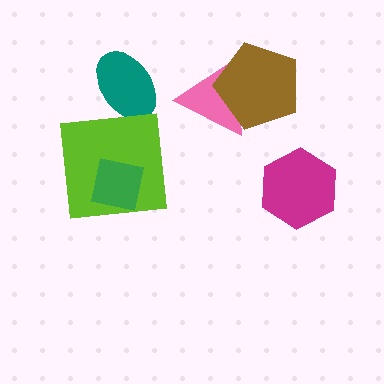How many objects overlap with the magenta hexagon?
0 objects overlap with the magenta hexagon.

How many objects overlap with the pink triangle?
1 object overlaps with the pink triangle.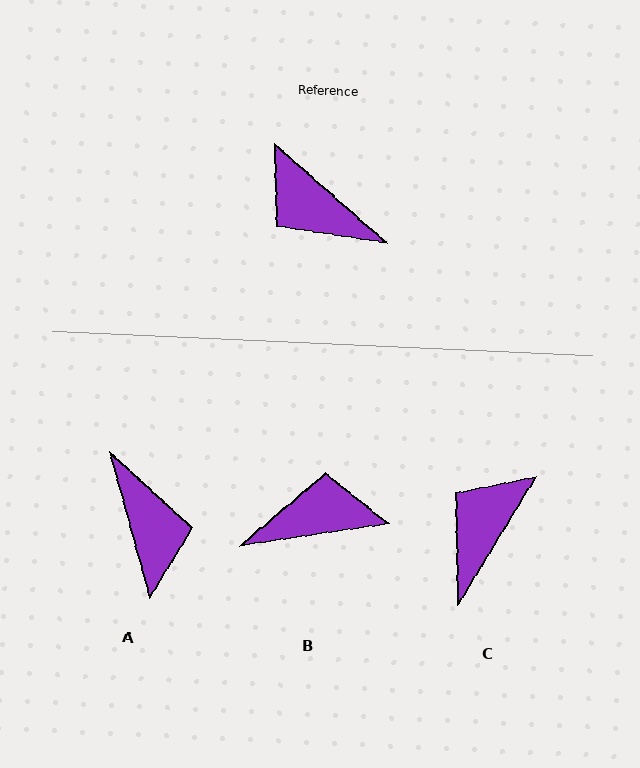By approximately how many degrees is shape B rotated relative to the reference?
Approximately 130 degrees clockwise.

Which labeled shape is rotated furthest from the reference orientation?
A, about 146 degrees away.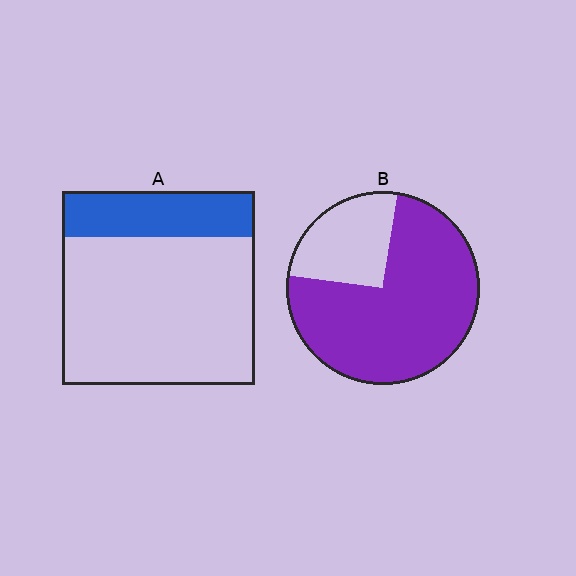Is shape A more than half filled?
No.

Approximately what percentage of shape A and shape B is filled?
A is approximately 25% and B is approximately 75%.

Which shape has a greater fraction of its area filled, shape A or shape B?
Shape B.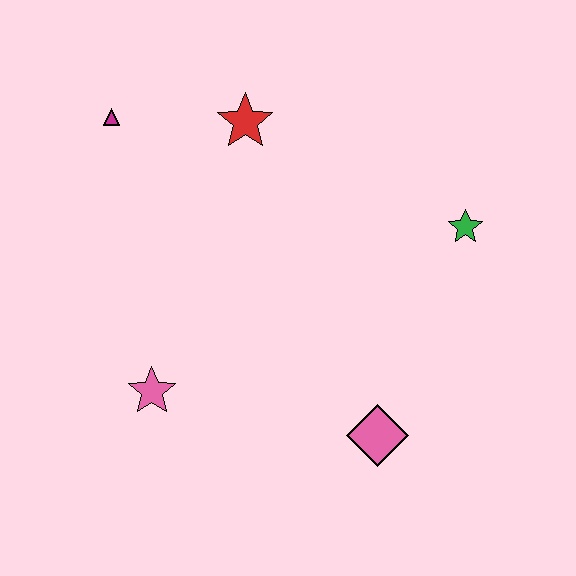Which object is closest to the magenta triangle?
The red star is closest to the magenta triangle.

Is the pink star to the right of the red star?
No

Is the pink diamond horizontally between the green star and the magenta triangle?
Yes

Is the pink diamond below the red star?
Yes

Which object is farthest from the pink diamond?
The magenta triangle is farthest from the pink diamond.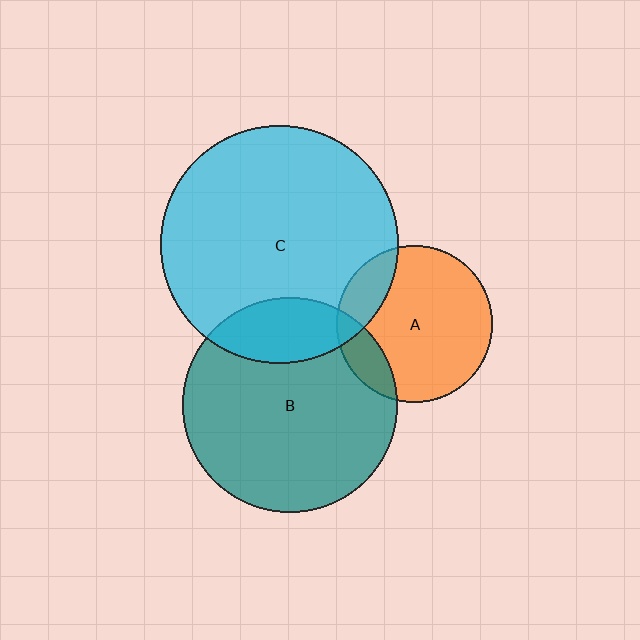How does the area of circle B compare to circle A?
Approximately 1.9 times.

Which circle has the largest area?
Circle C (cyan).